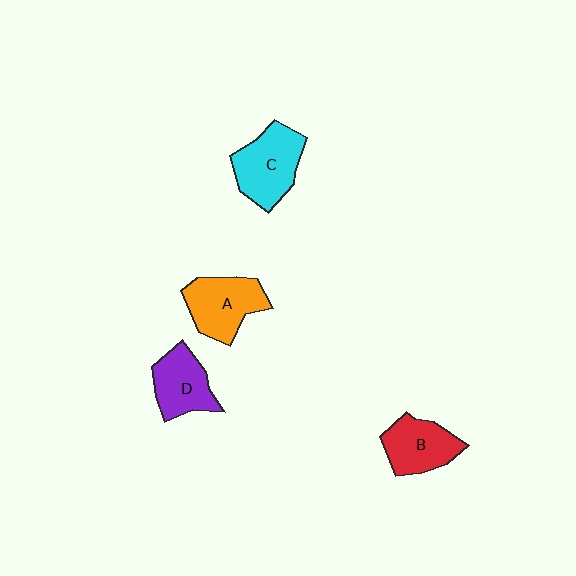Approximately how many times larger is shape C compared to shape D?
Approximately 1.2 times.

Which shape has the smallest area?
Shape D (purple).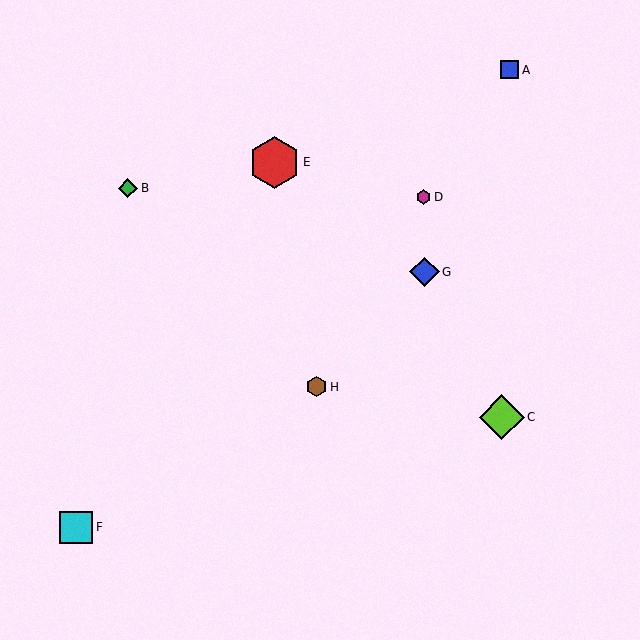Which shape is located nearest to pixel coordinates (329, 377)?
The brown hexagon (labeled H) at (316, 387) is nearest to that location.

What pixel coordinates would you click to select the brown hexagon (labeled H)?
Click at (316, 387) to select the brown hexagon H.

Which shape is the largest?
The red hexagon (labeled E) is the largest.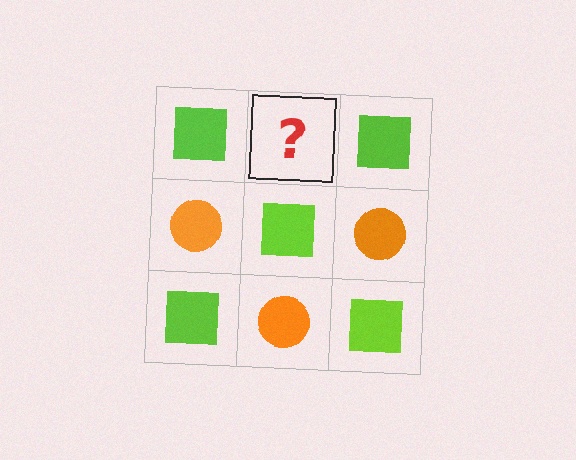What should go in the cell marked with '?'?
The missing cell should contain an orange circle.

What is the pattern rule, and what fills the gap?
The rule is that it alternates lime square and orange circle in a checkerboard pattern. The gap should be filled with an orange circle.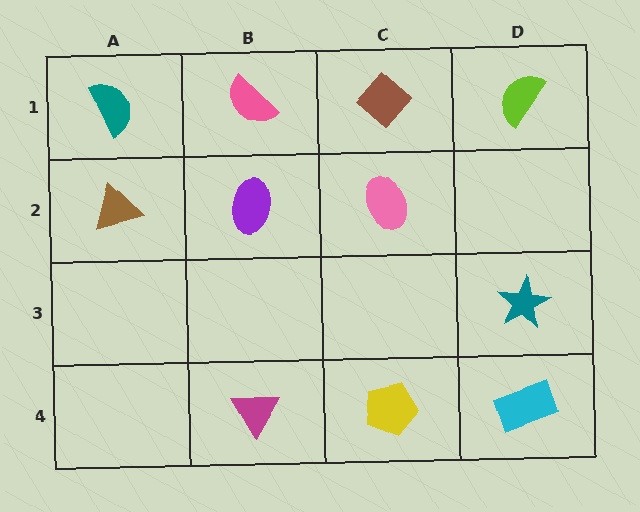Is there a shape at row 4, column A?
No, that cell is empty.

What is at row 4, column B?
A magenta triangle.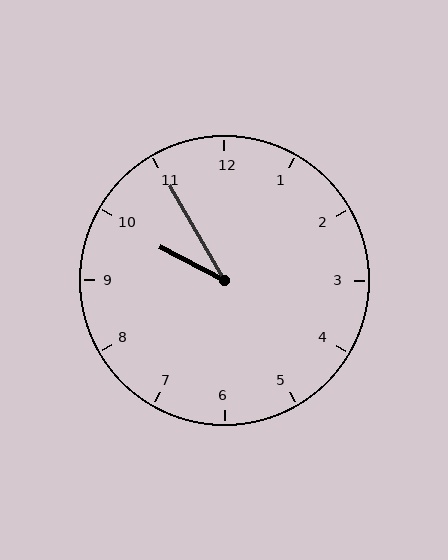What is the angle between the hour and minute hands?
Approximately 32 degrees.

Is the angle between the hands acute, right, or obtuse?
It is acute.